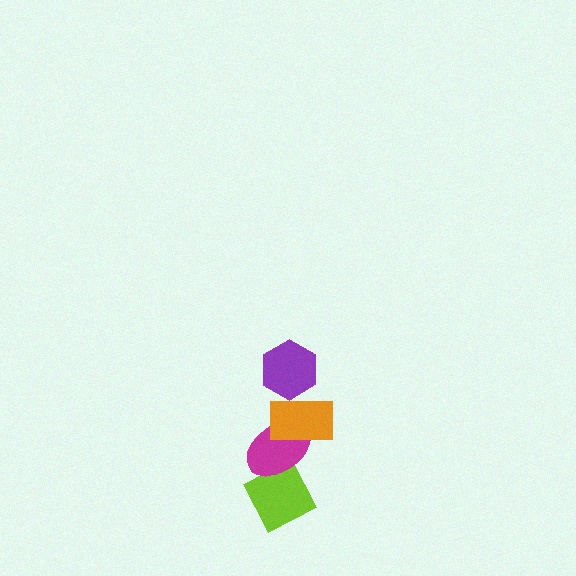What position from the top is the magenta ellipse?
The magenta ellipse is 3rd from the top.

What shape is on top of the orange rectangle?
The purple hexagon is on top of the orange rectangle.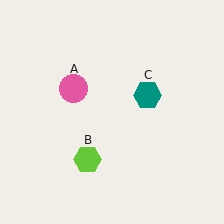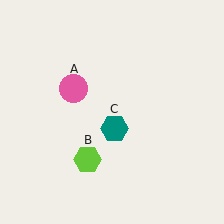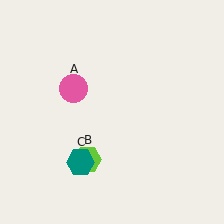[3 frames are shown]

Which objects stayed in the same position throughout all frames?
Pink circle (object A) and lime hexagon (object B) remained stationary.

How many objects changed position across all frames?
1 object changed position: teal hexagon (object C).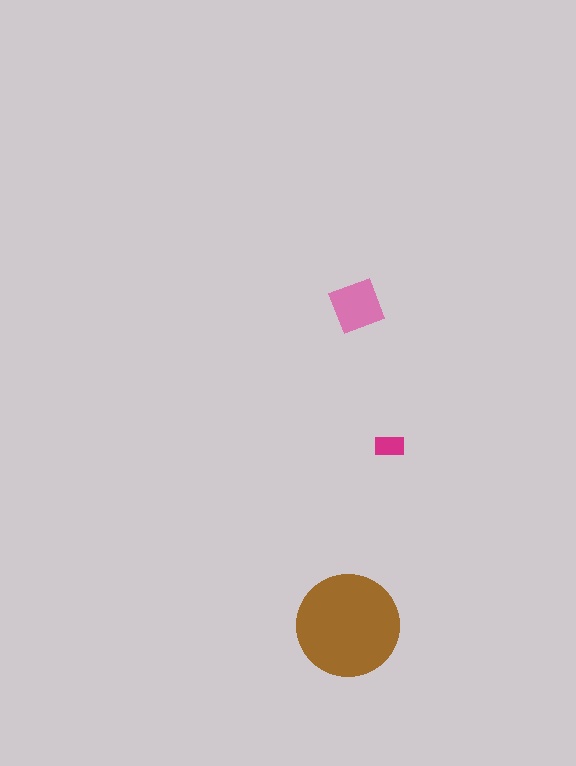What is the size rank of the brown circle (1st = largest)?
1st.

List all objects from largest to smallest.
The brown circle, the pink diamond, the magenta rectangle.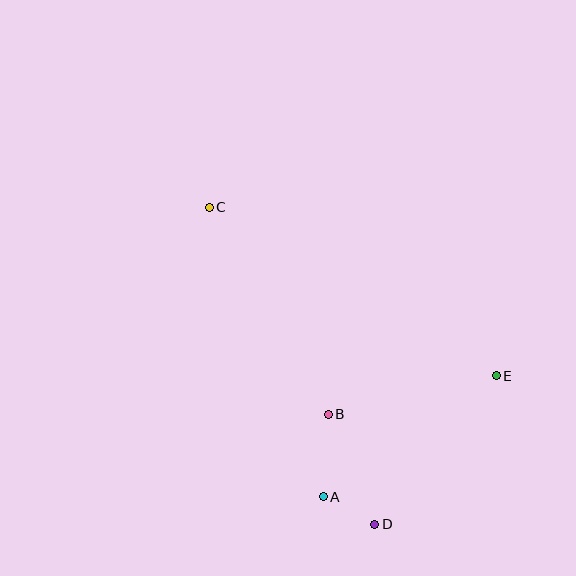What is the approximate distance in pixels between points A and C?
The distance between A and C is approximately 311 pixels.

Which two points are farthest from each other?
Points C and D are farthest from each other.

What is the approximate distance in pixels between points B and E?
The distance between B and E is approximately 172 pixels.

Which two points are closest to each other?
Points A and D are closest to each other.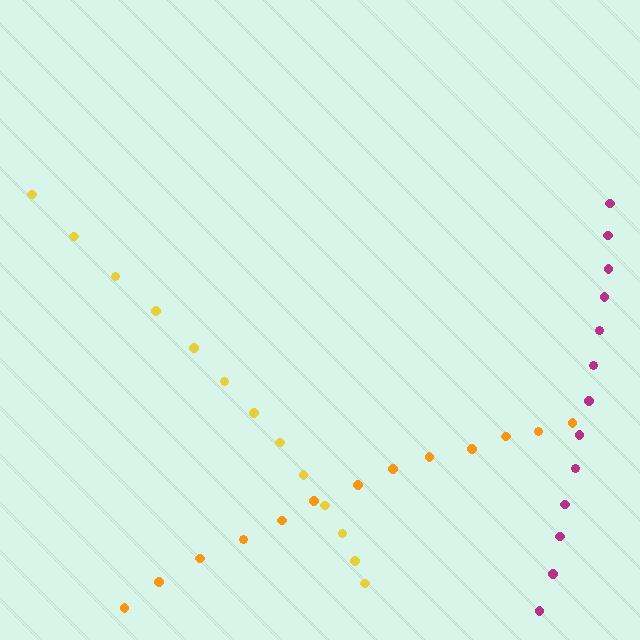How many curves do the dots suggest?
There are 3 distinct paths.